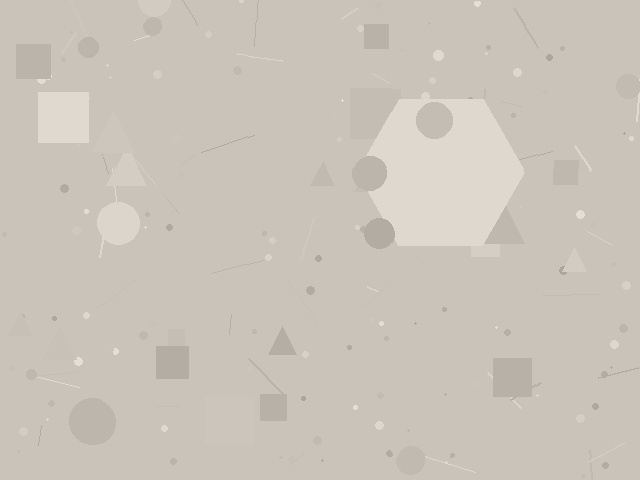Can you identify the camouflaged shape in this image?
The camouflaged shape is a hexagon.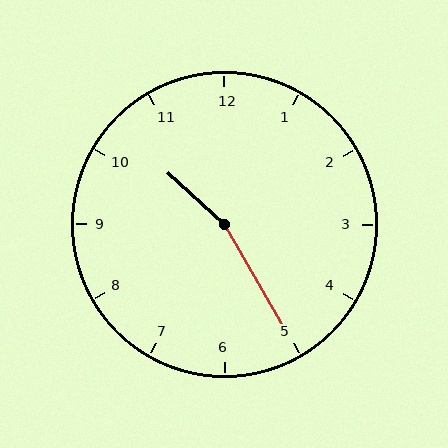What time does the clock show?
10:25.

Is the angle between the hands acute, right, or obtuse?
It is obtuse.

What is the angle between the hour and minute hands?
Approximately 162 degrees.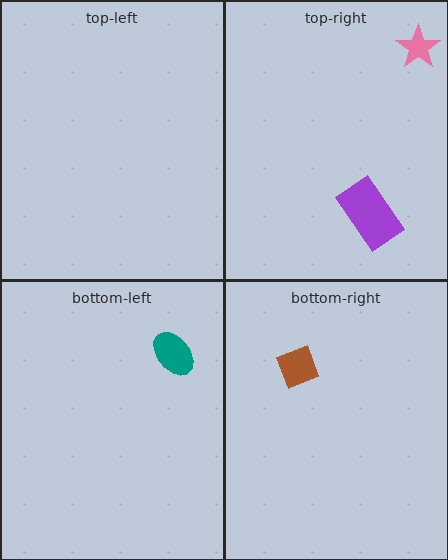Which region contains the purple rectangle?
The top-right region.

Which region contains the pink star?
The top-right region.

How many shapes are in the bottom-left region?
1.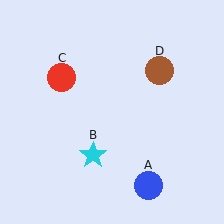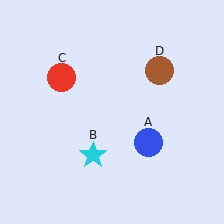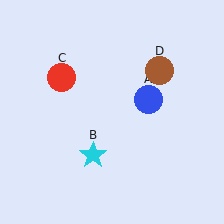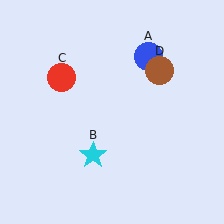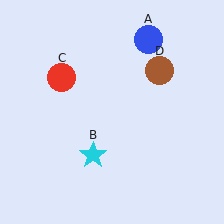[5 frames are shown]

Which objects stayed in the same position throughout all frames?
Cyan star (object B) and red circle (object C) and brown circle (object D) remained stationary.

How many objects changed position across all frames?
1 object changed position: blue circle (object A).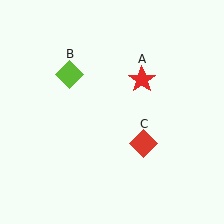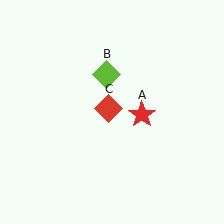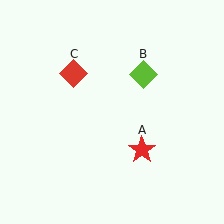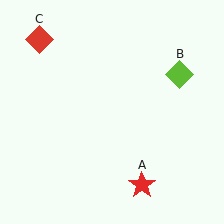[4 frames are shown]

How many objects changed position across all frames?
3 objects changed position: red star (object A), lime diamond (object B), red diamond (object C).